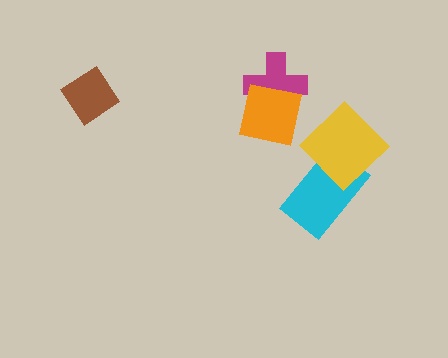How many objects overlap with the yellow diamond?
1 object overlaps with the yellow diamond.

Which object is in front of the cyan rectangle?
The yellow diamond is in front of the cyan rectangle.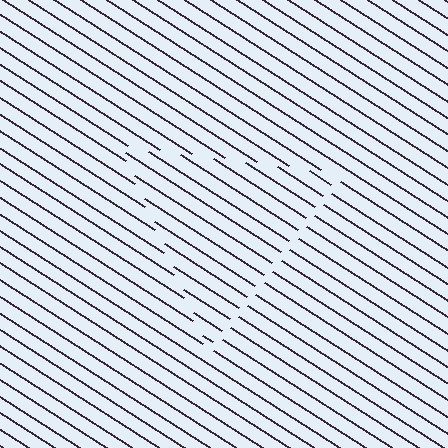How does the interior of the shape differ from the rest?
The interior of the shape contains the same grating, shifted by half a period — the contour is defined by the phase discontinuity where line-ends from the inner and outer gratings abut.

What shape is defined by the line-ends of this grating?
An illusory triangle. The interior of the shape contains the same grating, shifted by half a period — the contour is defined by the phase discontinuity where line-ends from the inner and outer gratings abut.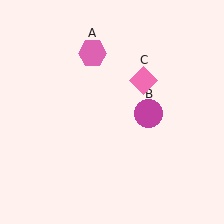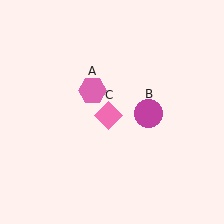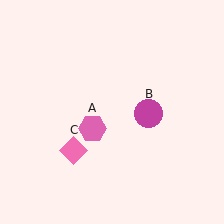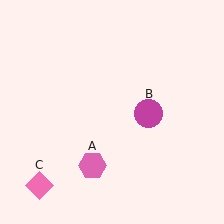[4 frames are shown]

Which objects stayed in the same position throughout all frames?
Magenta circle (object B) remained stationary.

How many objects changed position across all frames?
2 objects changed position: pink hexagon (object A), pink diamond (object C).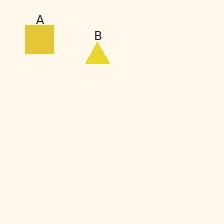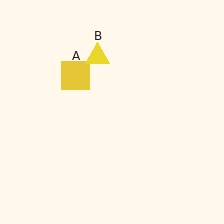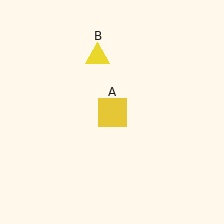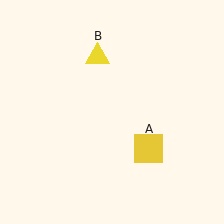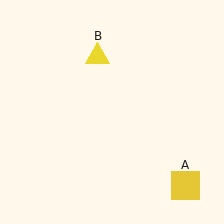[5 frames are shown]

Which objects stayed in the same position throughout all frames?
Yellow triangle (object B) remained stationary.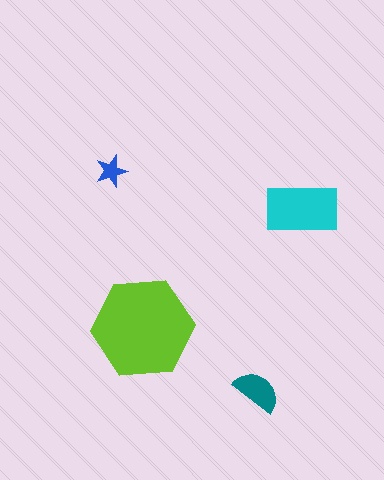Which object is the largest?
The lime hexagon.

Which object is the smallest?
The blue star.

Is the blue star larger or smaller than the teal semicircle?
Smaller.